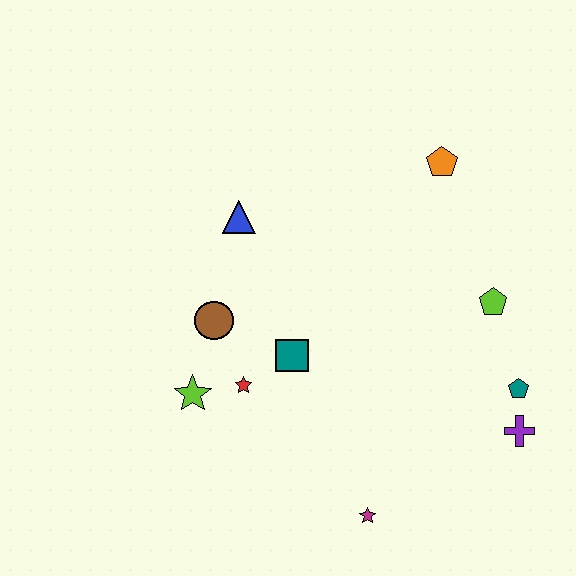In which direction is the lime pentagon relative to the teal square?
The lime pentagon is to the right of the teal square.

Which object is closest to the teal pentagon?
The purple cross is closest to the teal pentagon.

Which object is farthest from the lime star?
The orange pentagon is farthest from the lime star.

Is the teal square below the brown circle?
Yes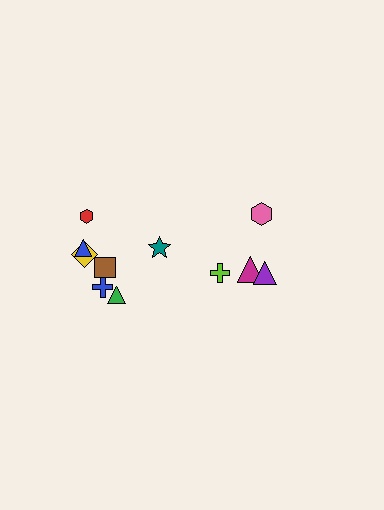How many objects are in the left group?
There are 7 objects.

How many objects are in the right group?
There are 4 objects.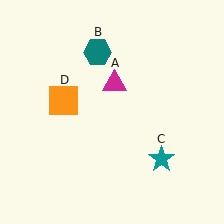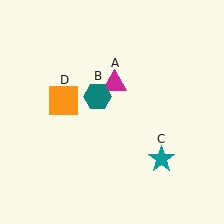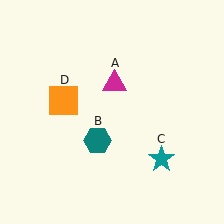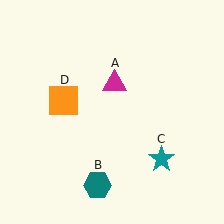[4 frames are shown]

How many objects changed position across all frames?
1 object changed position: teal hexagon (object B).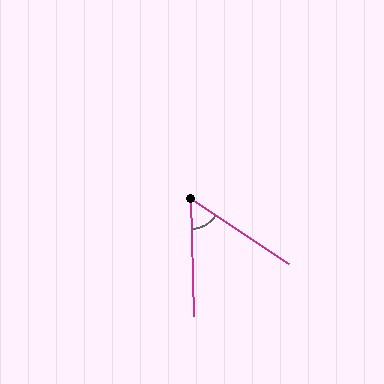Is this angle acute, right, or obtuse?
It is acute.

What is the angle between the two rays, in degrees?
Approximately 55 degrees.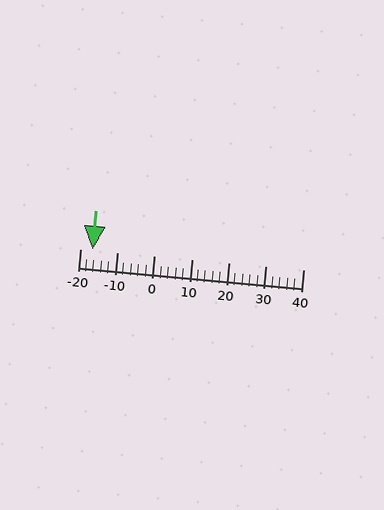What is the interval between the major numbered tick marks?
The major tick marks are spaced 10 units apart.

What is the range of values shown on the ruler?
The ruler shows values from -20 to 40.